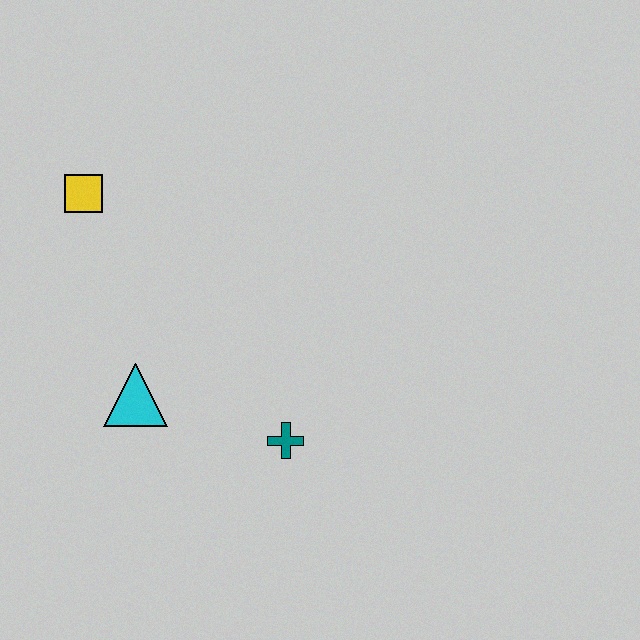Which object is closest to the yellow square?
The cyan triangle is closest to the yellow square.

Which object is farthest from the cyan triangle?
The yellow square is farthest from the cyan triangle.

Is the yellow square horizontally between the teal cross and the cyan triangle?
No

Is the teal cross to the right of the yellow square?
Yes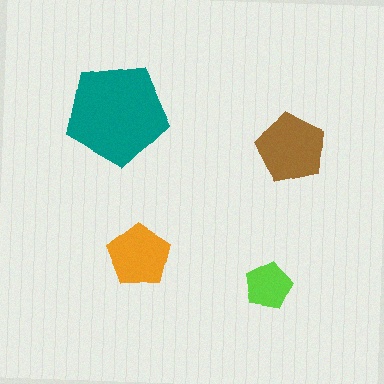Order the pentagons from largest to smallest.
the teal one, the brown one, the orange one, the lime one.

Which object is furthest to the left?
The teal pentagon is leftmost.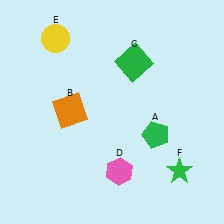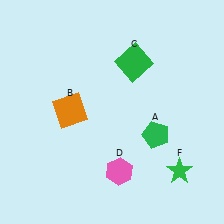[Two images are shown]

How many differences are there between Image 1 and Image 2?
There is 1 difference between the two images.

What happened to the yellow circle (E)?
The yellow circle (E) was removed in Image 2. It was in the top-left area of Image 1.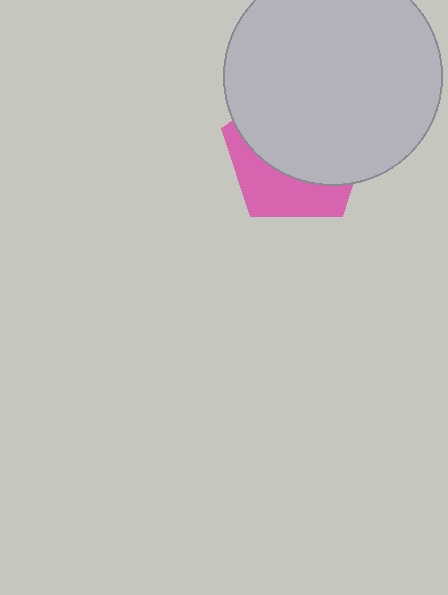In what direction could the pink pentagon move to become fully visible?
The pink pentagon could move down. That would shift it out from behind the light gray circle entirely.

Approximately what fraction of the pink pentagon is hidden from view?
Roughly 65% of the pink pentagon is hidden behind the light gray circle.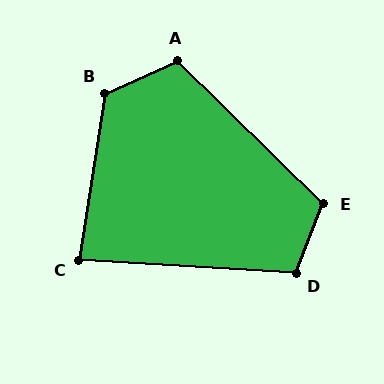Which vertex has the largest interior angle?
B, at approximately 123 degrees.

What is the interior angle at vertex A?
Approximately 112 degrees (obtuse).